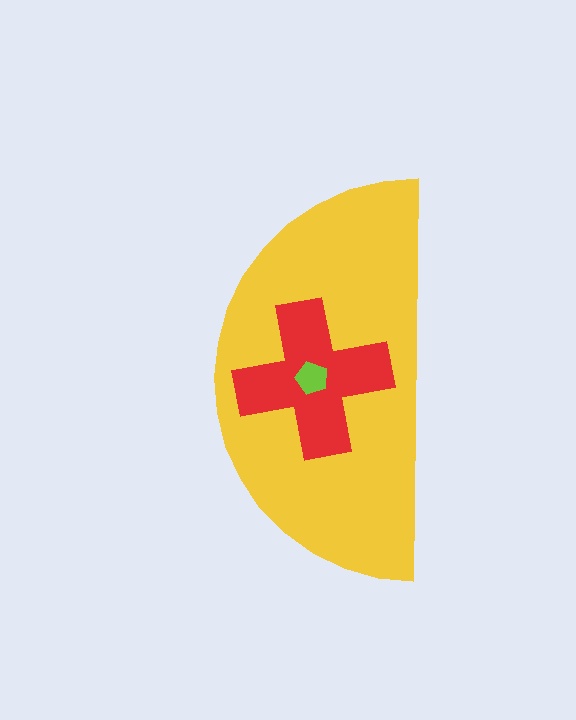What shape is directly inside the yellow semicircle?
The red cross.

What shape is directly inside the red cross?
The lime pentagon.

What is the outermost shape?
The yellow semicircle.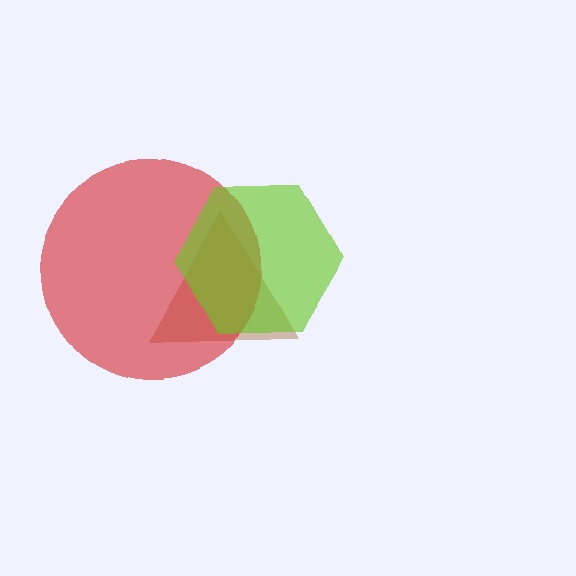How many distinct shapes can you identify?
There are 3 distinct shapes: a brown triangle, a red circle, a lime hexagon.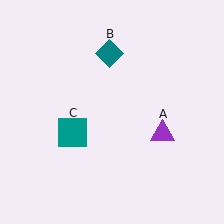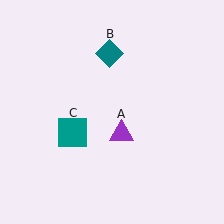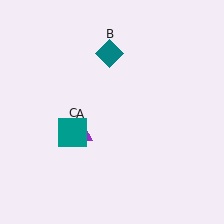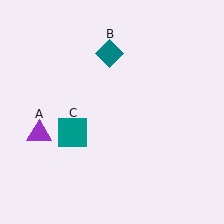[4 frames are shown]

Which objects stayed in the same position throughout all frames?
Teal diamond (object B) and teal square (object C) remained stationary.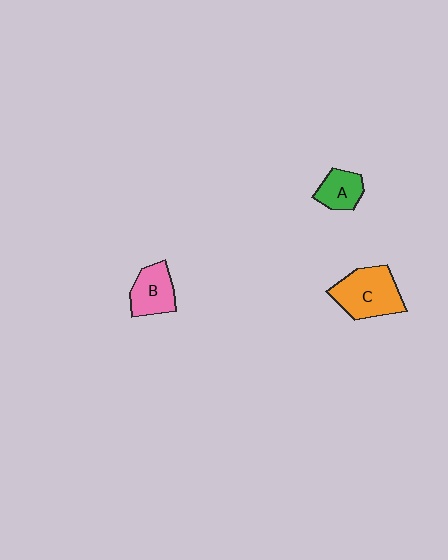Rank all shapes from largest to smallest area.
From largest to smallest: C (orange), B (pink), A (green).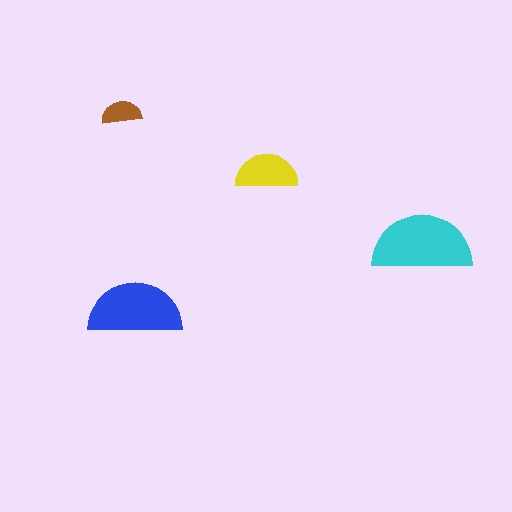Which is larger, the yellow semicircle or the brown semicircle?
The yellow one.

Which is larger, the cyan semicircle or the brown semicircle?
The cyan one.